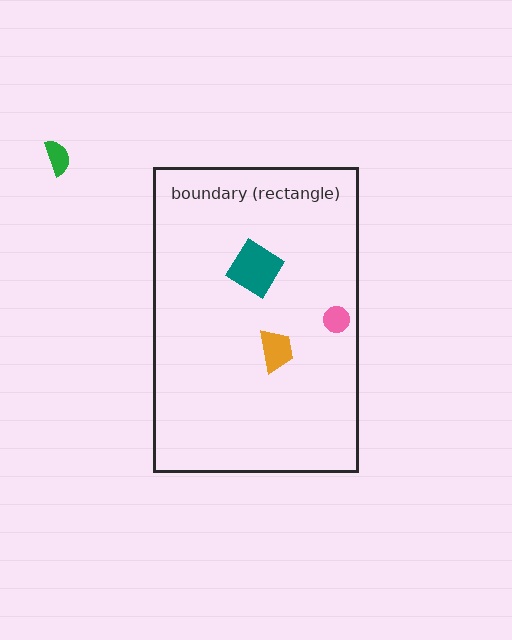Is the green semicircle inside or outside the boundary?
Outside.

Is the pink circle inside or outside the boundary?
Inside.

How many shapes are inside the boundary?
4 inside, 1 outside.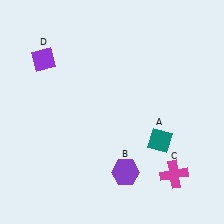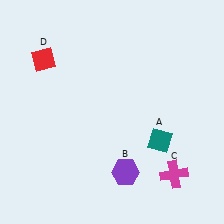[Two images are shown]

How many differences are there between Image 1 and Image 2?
There is 1 difference between the two images.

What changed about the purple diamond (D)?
In Image 1, D is purple. In Image 2, it changed to red.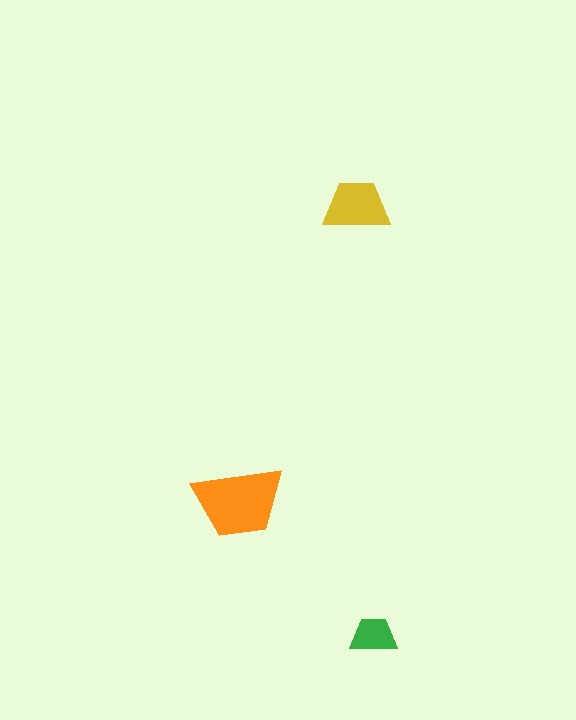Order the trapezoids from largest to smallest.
the orange one, the yellow one, the green one.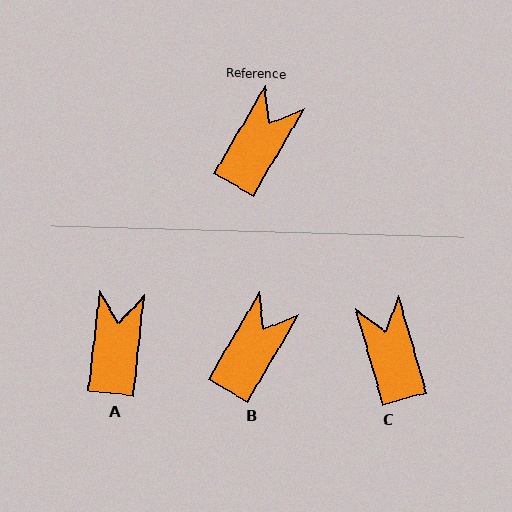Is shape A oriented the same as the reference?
No, it is off by about 24 degrees.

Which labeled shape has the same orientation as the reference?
B.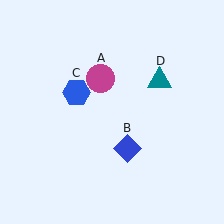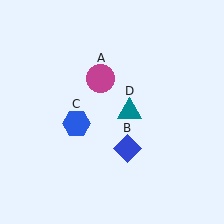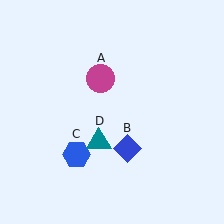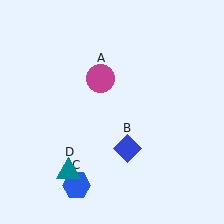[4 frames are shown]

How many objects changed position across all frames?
2 objects changed position: blue hexagon (object C), teal triangle (object D).